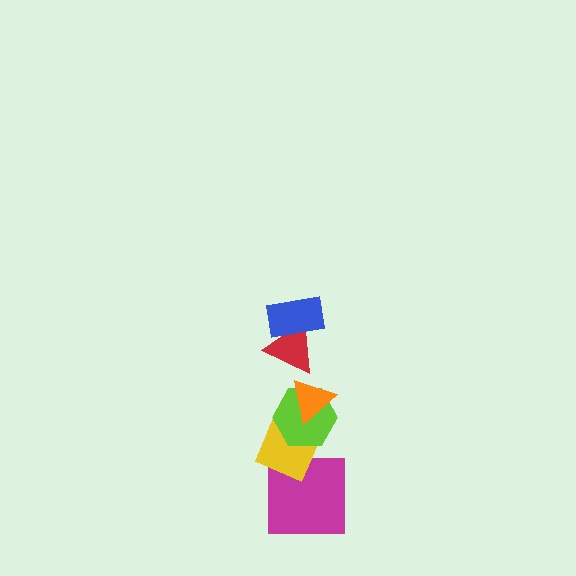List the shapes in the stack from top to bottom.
From top to bottom: the blue rectangle, the red triangle, the orange triangle, the lime hexagon, the yellow diamond, the magenta square.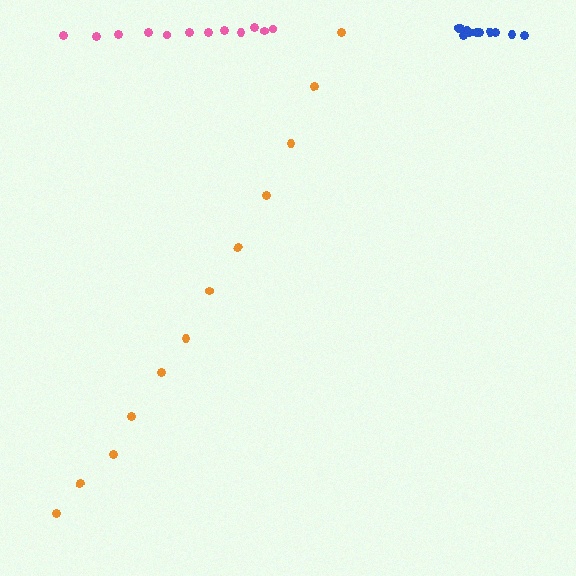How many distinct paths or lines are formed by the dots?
There are 3 distinct paths.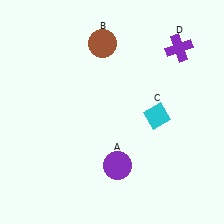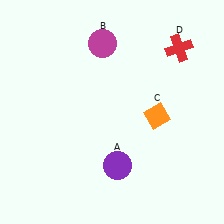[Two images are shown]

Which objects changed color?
B changed from brown to magenta. C changed from cyan to orange. D changed from purple to red.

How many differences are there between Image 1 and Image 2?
There are 3 differences between the two images.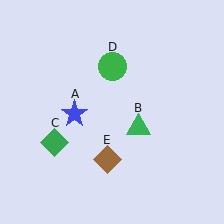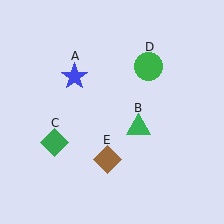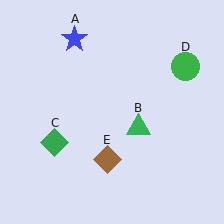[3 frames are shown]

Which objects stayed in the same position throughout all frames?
Green triangle (object B) and green diamond (object C) and brown diamond (object E) remained stationary.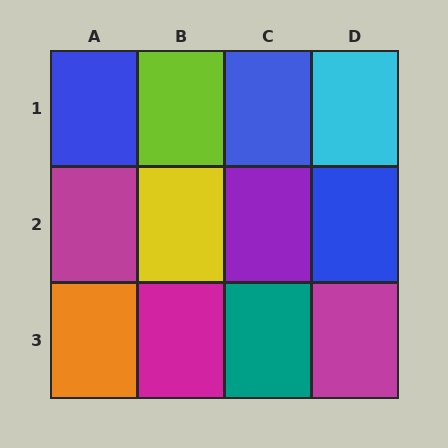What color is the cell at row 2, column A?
Magenta.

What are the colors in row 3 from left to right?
Orange, magenta, teal, magenta.